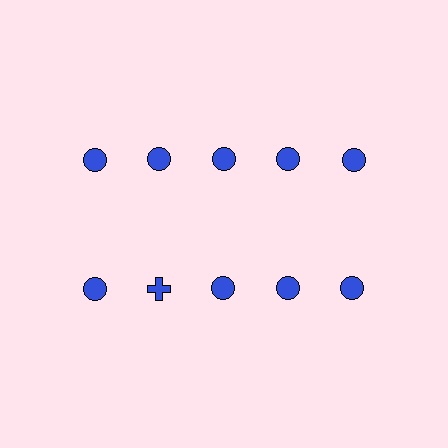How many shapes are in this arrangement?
There are 10 shapes arranged in a grid pattern.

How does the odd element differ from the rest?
It has a different shape: cross instead of circle.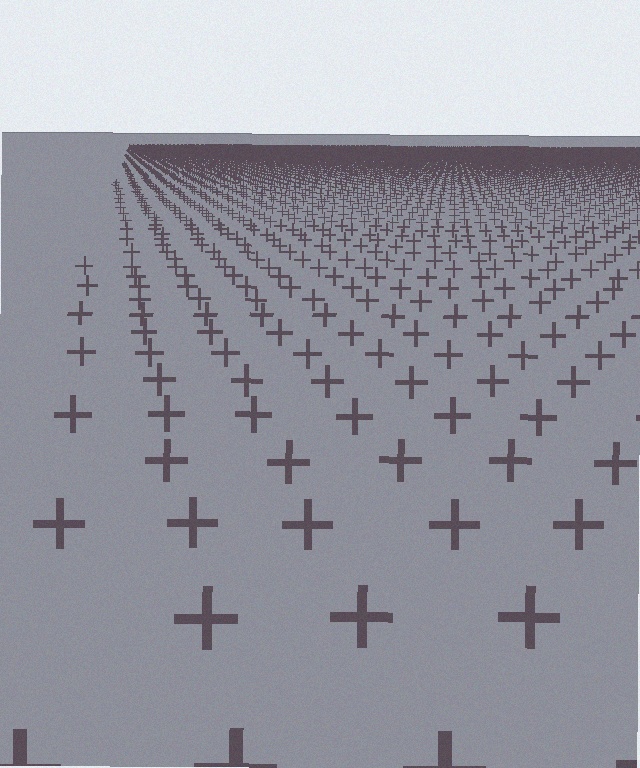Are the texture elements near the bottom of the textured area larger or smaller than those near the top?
Larger. Near the bottom, elements are closer to the viewer and appear at a bigger on-screen size.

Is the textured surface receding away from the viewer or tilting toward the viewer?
The surface is receding away from the viewer. Texture elements get smaller and denser toward the top.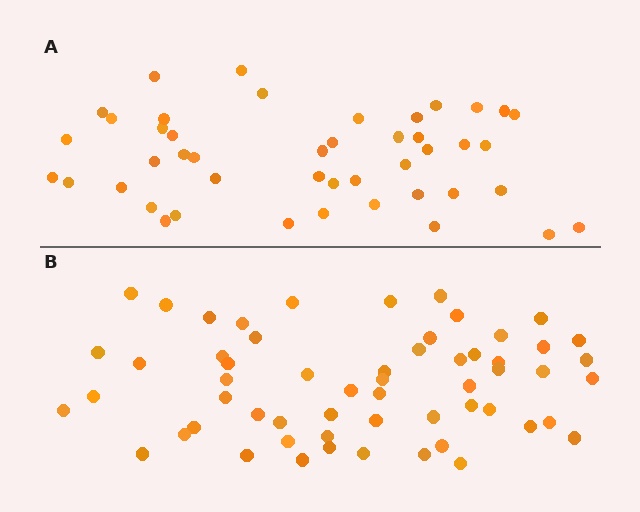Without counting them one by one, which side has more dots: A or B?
Region B (the bottom region) has more dots.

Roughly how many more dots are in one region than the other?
Region B has approximately 15 more dots than region A.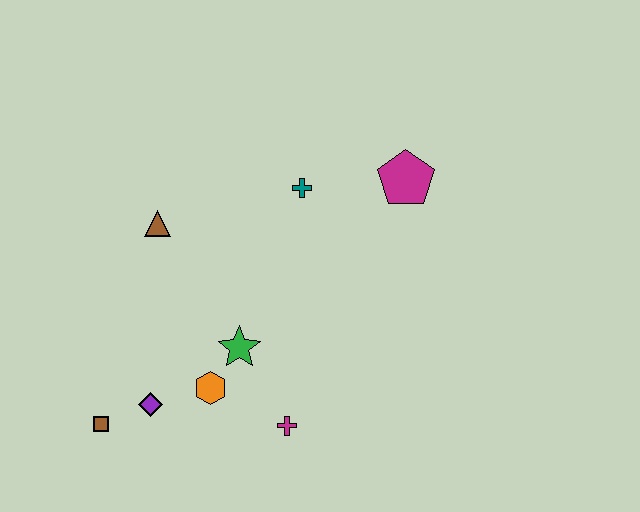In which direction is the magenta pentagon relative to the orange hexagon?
The magenta pentagon is above the orange hexagon.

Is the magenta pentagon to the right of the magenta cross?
Yes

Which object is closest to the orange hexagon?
The green star is closest to the orange hexagon.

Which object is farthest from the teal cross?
The brown square is farthest from the teal cross.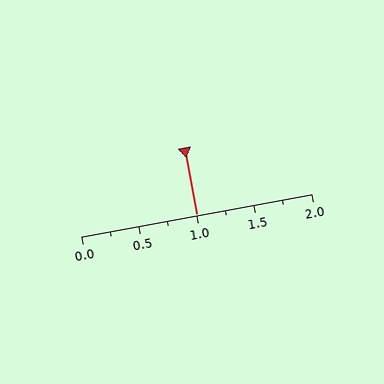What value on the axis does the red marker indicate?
The marker indicates approximately 1.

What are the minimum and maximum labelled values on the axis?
The axis runs from 0.0 to 2.0.